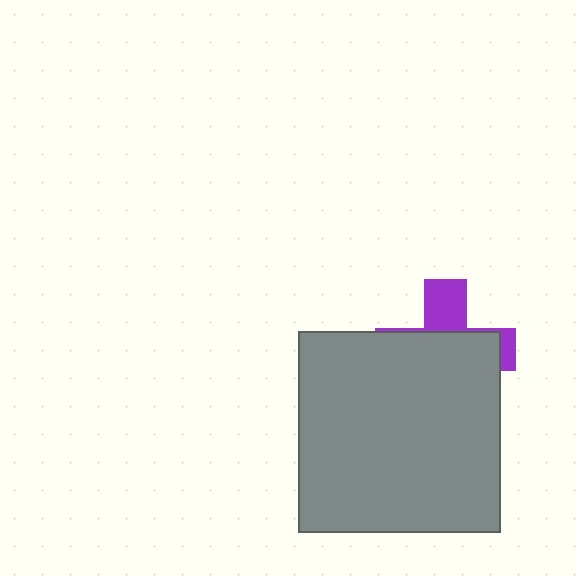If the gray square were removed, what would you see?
You would see the complete purple cross.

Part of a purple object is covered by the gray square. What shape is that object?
It is a cross.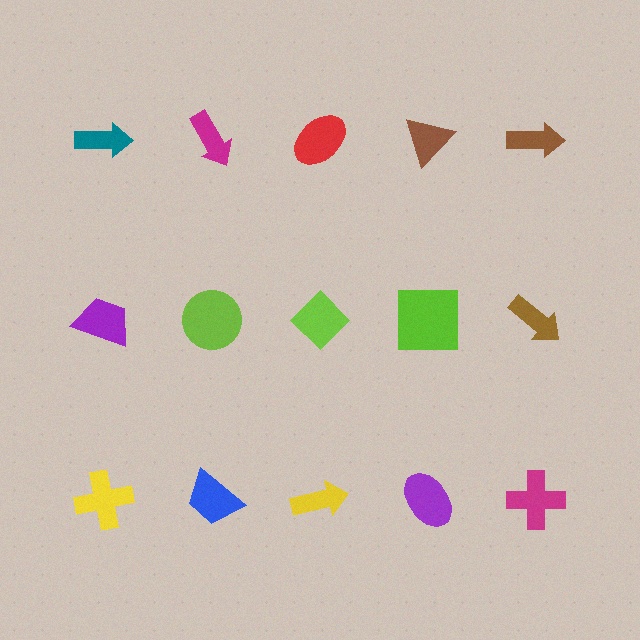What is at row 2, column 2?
A lime circle.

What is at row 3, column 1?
A yellow cross.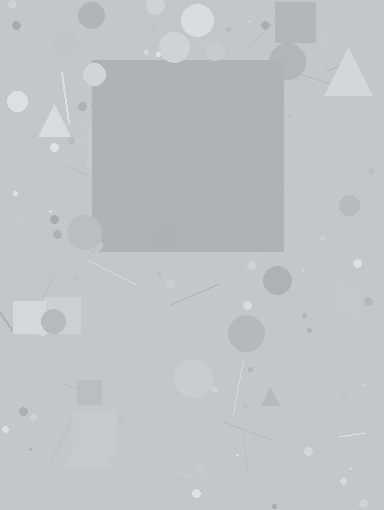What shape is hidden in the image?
A square is hidden in the image.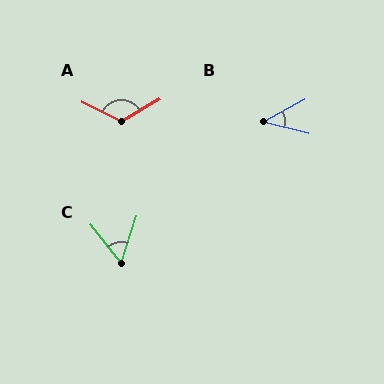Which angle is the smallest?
B, at approximately 43 degrees.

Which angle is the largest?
A, at approximately 123 degrees.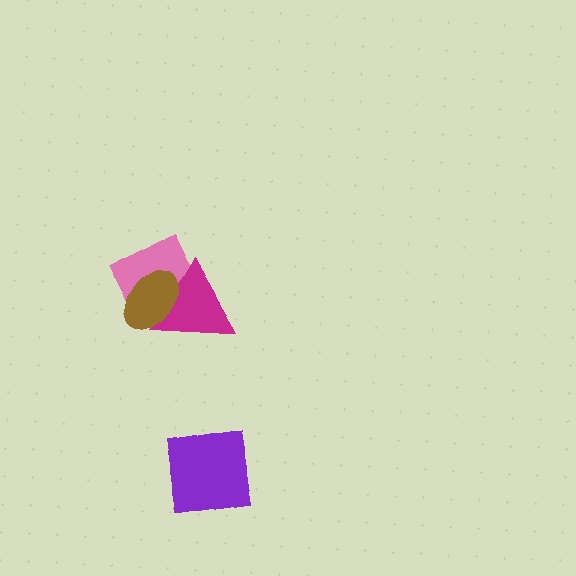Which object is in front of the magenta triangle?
The brown ellipse is in front of the magenta triangle.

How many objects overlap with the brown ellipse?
2 objects overlap with the brown ellipse.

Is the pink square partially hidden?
Yes, it is partially covered by another shape.